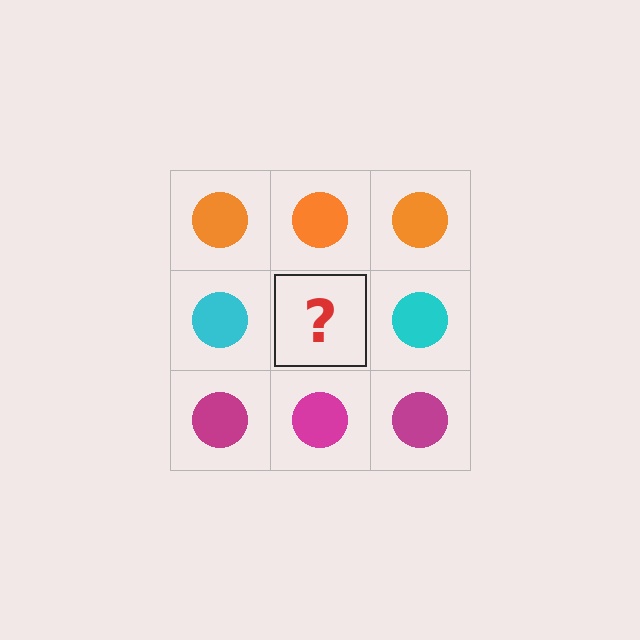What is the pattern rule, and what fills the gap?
The rule is that each row has a consistent color. The gap should be filled with a cyan circle.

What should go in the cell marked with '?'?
The missing cell should contain a cyan circle.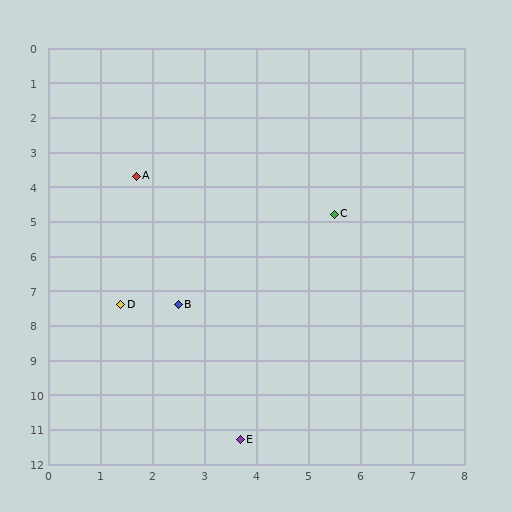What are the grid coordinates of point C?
Point C is at approximately (5.5, 4.8).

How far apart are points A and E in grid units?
Points A and E are about 7.9 grid units apart.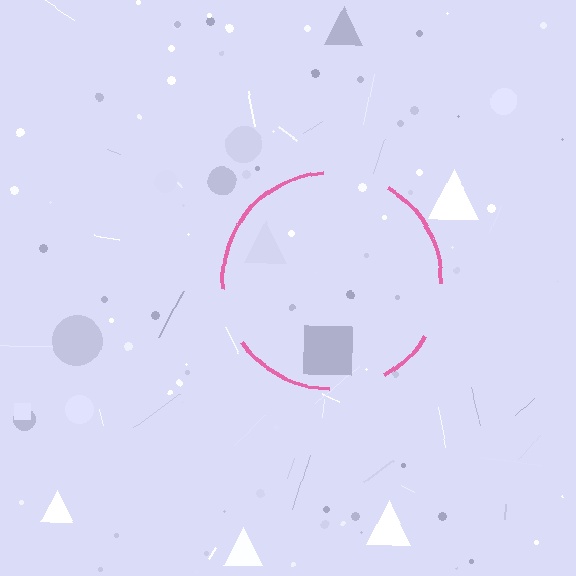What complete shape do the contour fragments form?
The contour fragments form a circle.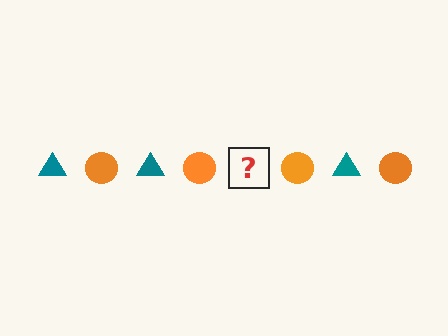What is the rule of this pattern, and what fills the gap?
The rule is that the pattern alternates between teal triangle and orange circle. The gap should be filled with a teal triangle.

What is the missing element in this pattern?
The missing element is a teal triangle.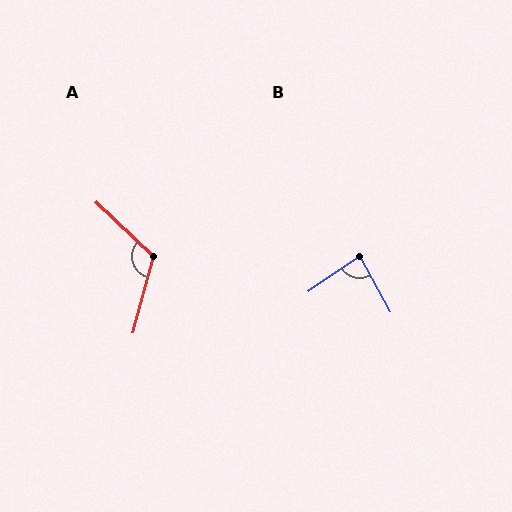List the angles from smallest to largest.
B (85°), A (118°).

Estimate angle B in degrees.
Approximately 85 degrees.